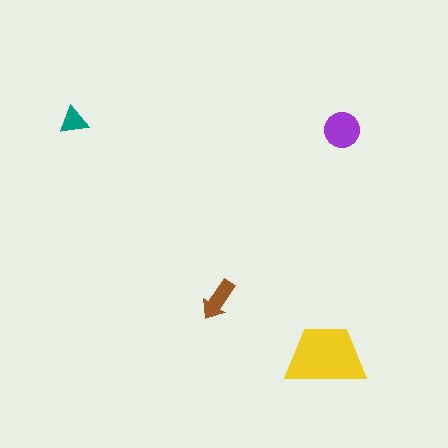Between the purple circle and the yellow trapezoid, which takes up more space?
The yellow trapezoid.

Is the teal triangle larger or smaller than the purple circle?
Smaller.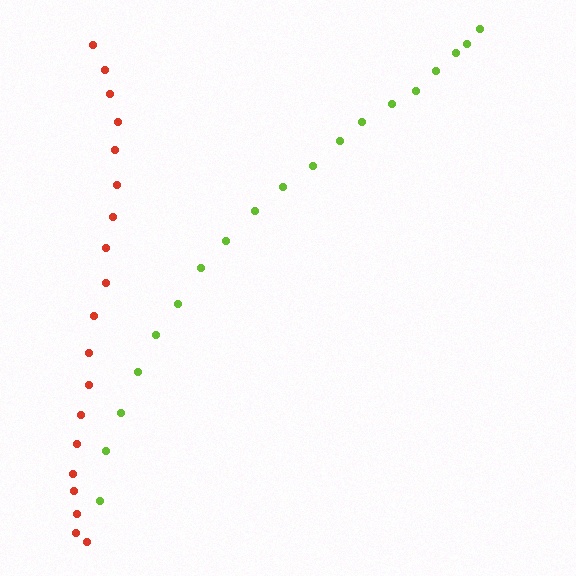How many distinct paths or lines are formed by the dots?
There are 2 distinct paths.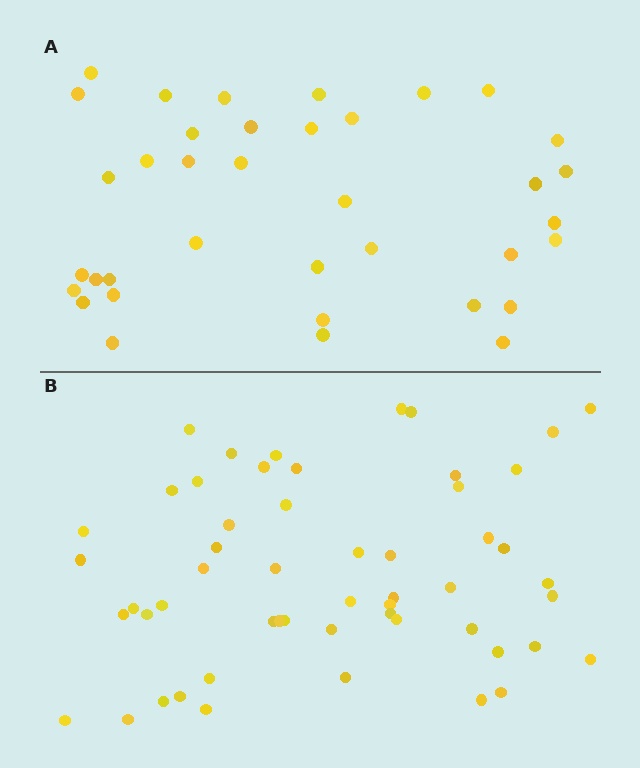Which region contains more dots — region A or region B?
Region B (the bottom region) has more dots.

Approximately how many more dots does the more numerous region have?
Region B has approximately 15 more dots than region A.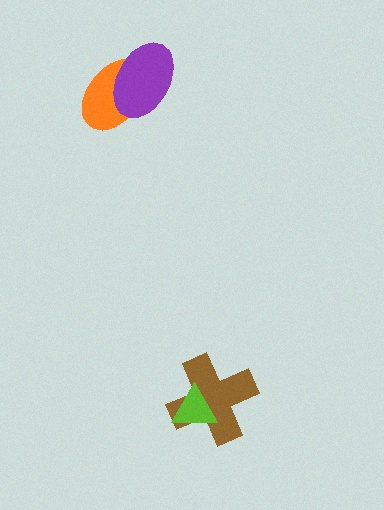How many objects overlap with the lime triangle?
1 object overlaps with the lime triangle.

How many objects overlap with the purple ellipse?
1 object overlaps with the purple ellipse.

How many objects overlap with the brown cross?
1 object overlaps with the brown cross.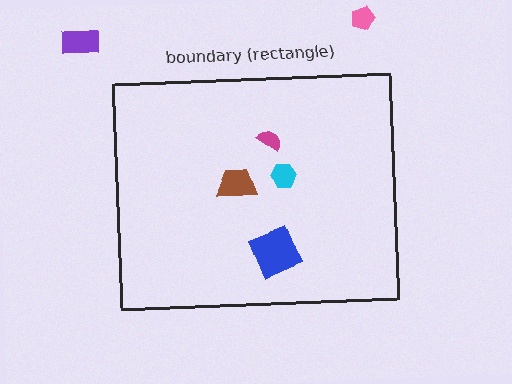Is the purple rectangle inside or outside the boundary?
Outside.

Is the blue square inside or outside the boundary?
Inside.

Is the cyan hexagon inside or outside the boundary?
Inside.